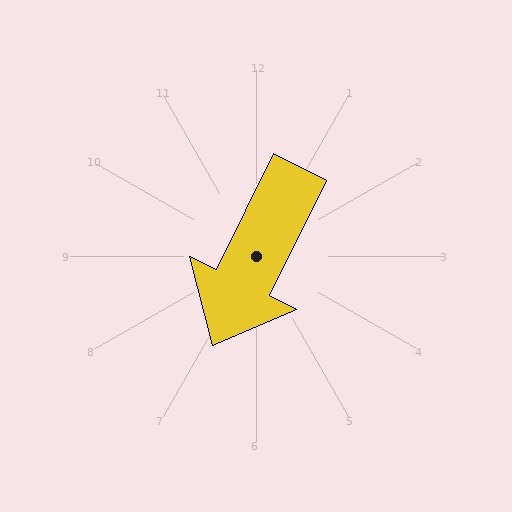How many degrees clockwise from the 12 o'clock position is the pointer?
Approximately 206 degrees.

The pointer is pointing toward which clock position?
Roughly 7 o'clock.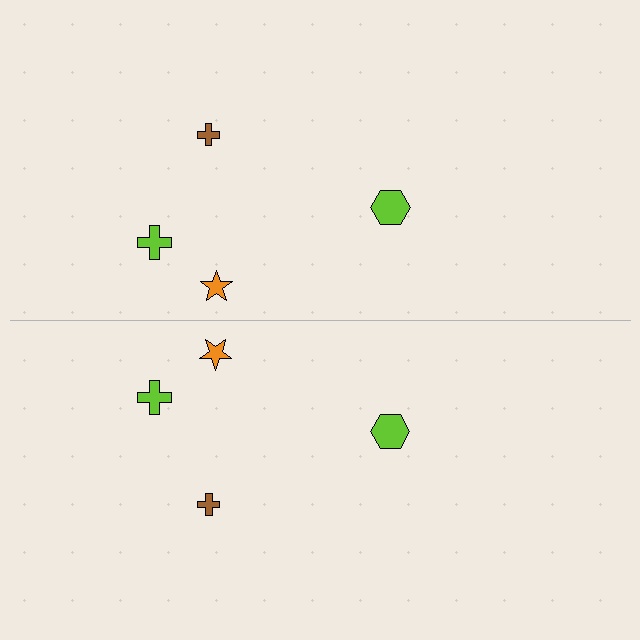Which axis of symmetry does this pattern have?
The pattern has a horizontal axis of symmetry running through the center of the image.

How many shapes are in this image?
There are 8 shapes in this image.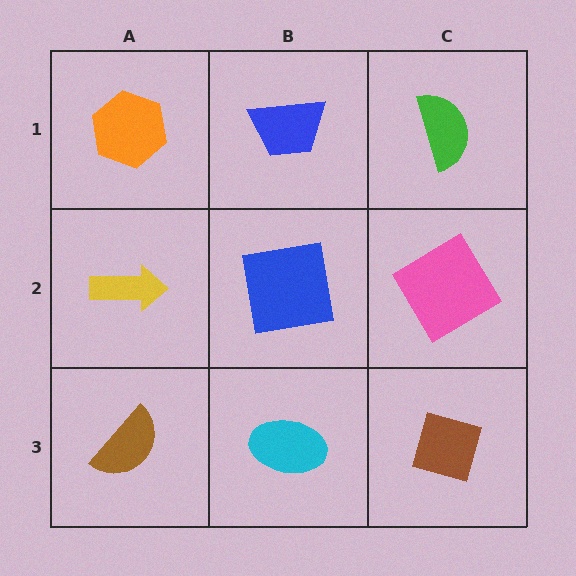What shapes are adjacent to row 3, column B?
A blue square (row 2, column B), a brown semicircle (row 3, column A), a brown diamond (row 3, column C).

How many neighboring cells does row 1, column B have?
3.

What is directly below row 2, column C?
A brown diamond.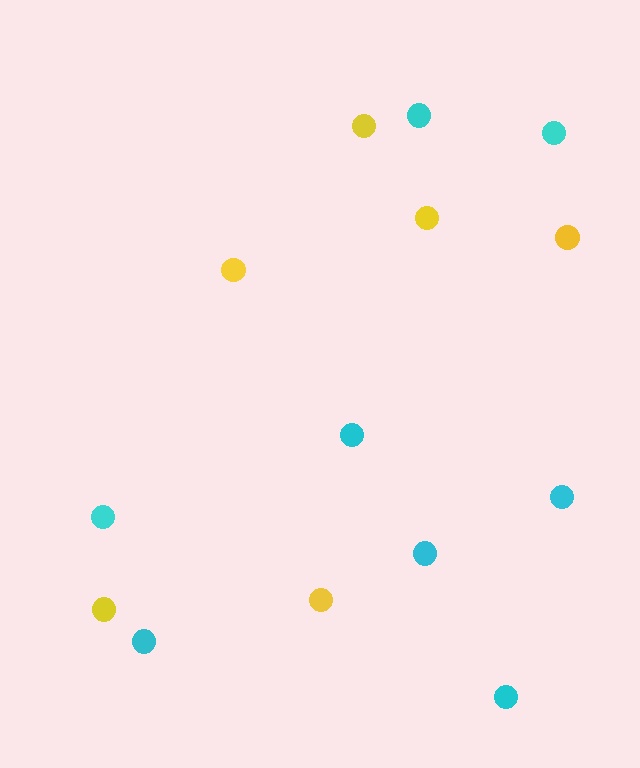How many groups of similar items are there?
There are 2 groups: one group of cyan circles (8) and one group of yellow circles (6).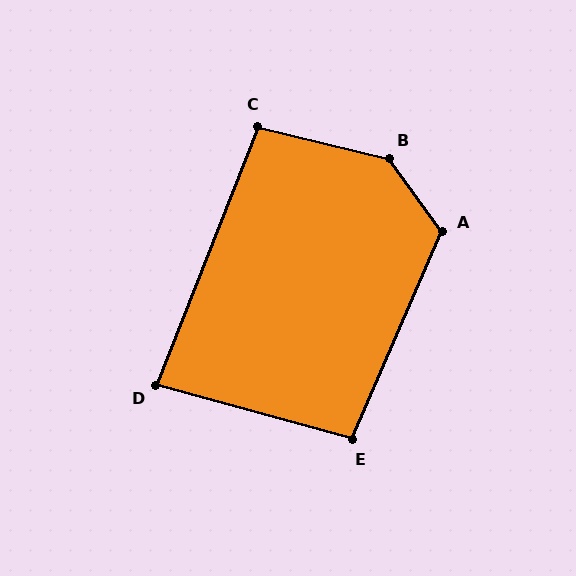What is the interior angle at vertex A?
Approximately 121 degrees (obtuse).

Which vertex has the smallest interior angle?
D, at approximately 84 degrees.